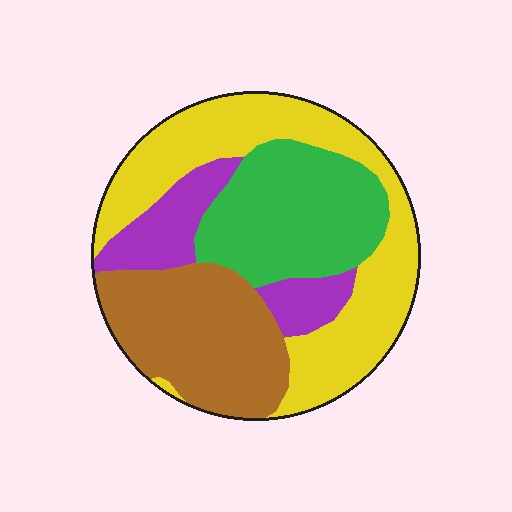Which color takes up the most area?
Yellow, at roughly 35%.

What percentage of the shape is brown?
Brown covers 26% of the shape.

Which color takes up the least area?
Purple, at roughly 15%.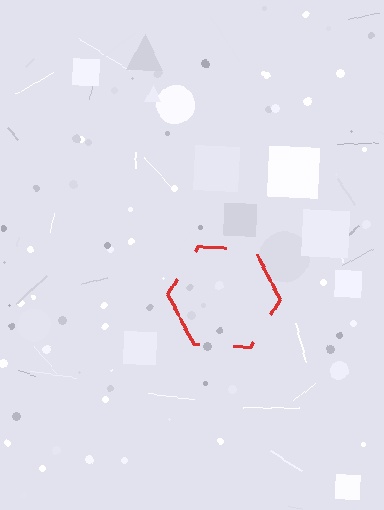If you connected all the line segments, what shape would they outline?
They would outline a hexagon.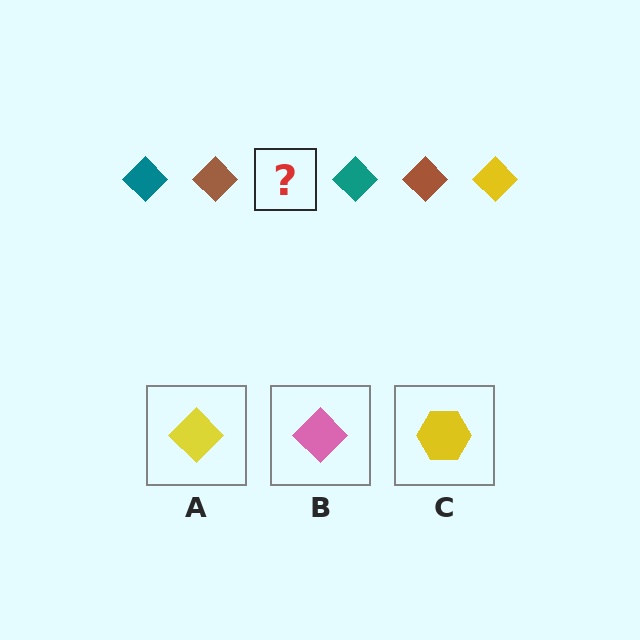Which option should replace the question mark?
Option A.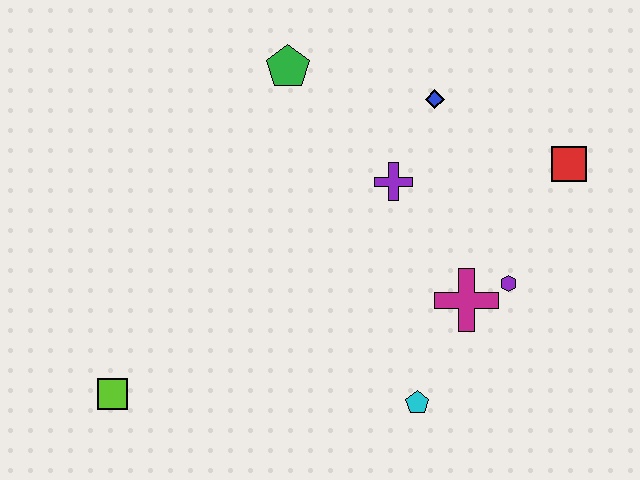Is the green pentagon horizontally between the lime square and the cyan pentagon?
Yes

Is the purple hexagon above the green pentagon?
No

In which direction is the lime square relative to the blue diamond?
The lime square is to the left of the blue diamond.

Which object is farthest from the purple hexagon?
The lime square is farthest from the purple hexagon.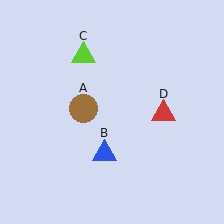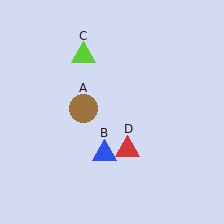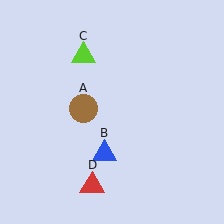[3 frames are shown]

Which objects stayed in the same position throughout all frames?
Brown circle (object A) and blue triangle (object B) and lime triangle (object C) remained stationary.